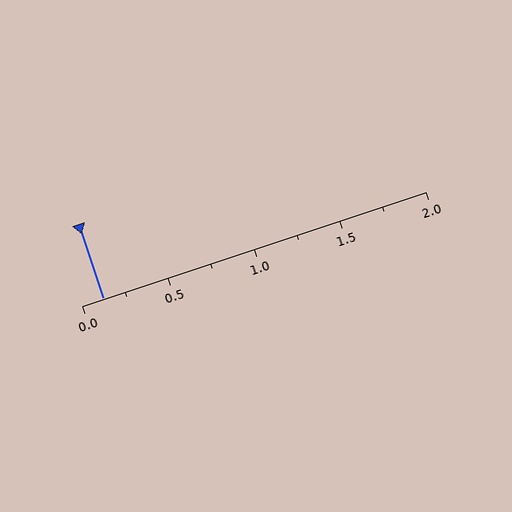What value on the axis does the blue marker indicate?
The marker indicates approximately 0.12.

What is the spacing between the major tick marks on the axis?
The major ticks are spaced 0.5 apart.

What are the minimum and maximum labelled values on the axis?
The axis runs from 0.0 to 2.0.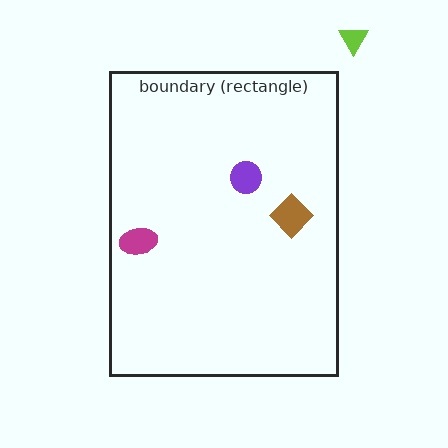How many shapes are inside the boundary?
3 inside, 1 outside.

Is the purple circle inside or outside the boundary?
Inside.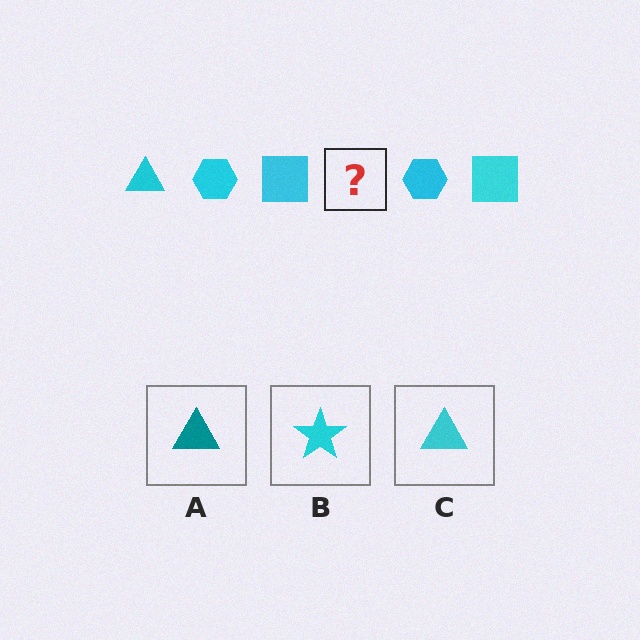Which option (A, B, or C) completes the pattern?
C.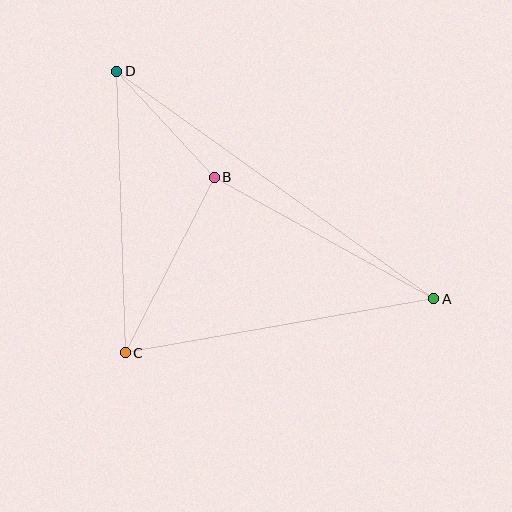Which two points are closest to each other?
Points B and D are closest to each other.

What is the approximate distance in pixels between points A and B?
The distance between A and B is approximately 251 pixels.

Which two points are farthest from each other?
Points A and D are farthest from each other.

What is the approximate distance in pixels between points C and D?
The distance between C and D is approximately 282 pixels.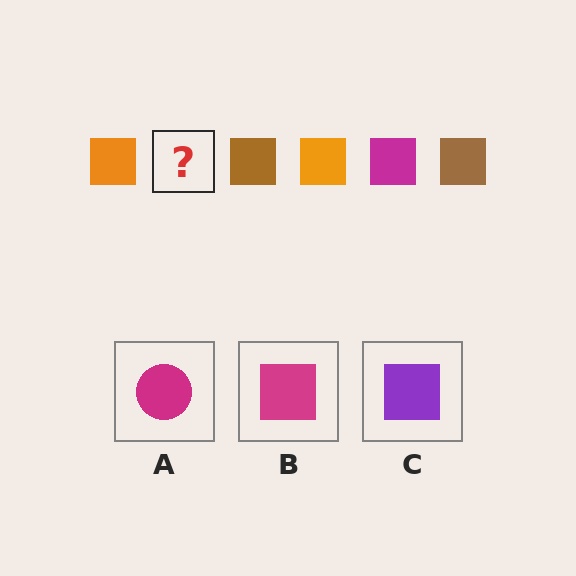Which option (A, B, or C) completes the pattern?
B.